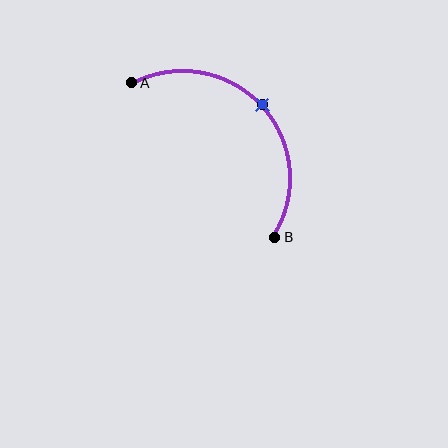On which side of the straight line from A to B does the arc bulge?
The arc bulges above and to the right of the straight line connecting A and B.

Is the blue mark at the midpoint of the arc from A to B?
Yes. The blue mark lies on the arc at equal arc-length from both A and B — it is the arc midpoint.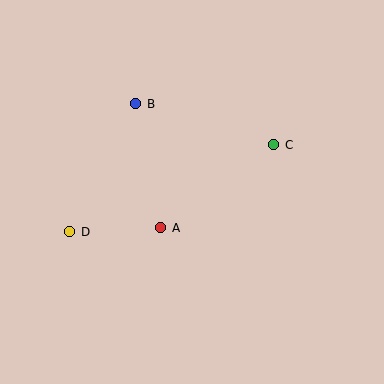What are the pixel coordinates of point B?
Point B is at (136, 104).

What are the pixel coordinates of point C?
Point C is at (274, 145).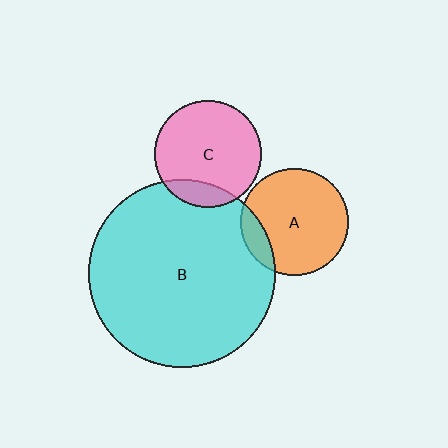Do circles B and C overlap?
Yes.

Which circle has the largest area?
Circle B (cyan).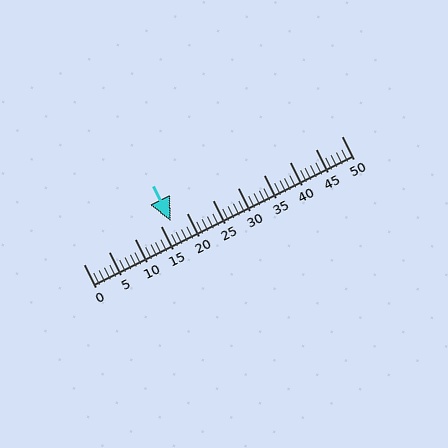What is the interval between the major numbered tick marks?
The major tick marks are spaced 5 units apart.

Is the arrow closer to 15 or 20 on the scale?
The arrow is closer to 15.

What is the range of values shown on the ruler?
The ruler shows values from 0 to 50.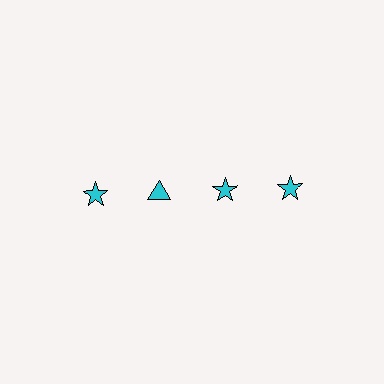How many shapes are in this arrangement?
There are 4 shapes arranged in a grid pattern.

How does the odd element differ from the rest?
It has a different shape: triangle instead of star.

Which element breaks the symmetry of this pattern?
The cyan triangle in the top row, second from left column breaks the symmetry. All other shapes are cyan stars.